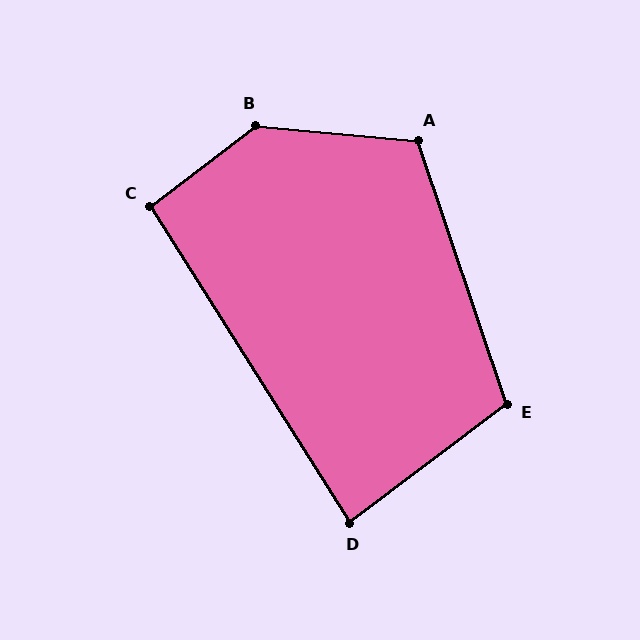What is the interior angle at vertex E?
Approximately 108 degrees (obtuse).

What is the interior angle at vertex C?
Approximately 95 degrees (obtuse).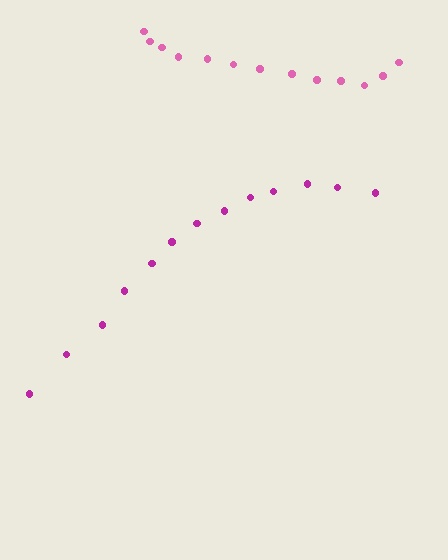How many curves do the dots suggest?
There are 2 distinct paths.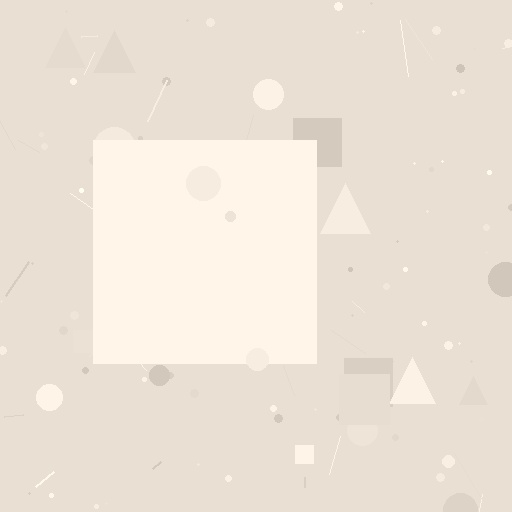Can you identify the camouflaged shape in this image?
The camouflaged shape is a square.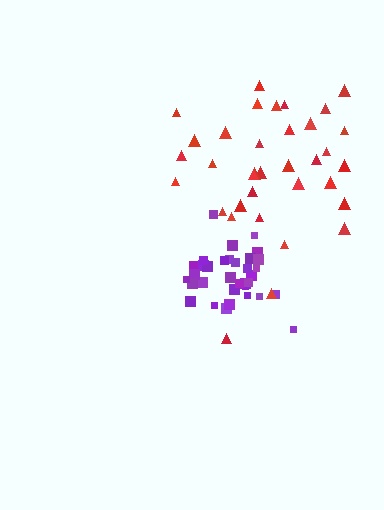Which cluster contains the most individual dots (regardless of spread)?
Purple (35).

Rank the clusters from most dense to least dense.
purple, red.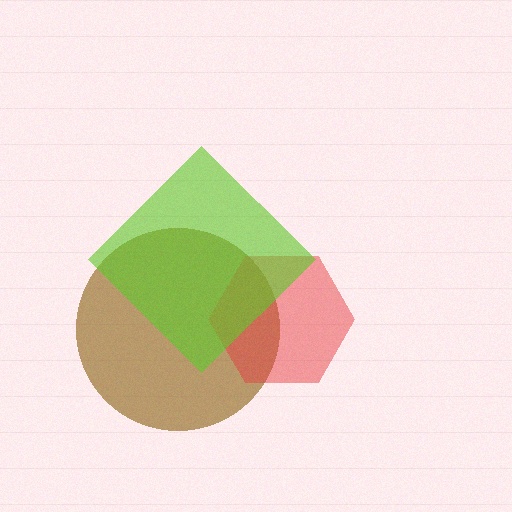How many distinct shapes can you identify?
There are 3 distinct shapes: a brown circle, a red hexagon, a lime diamond.